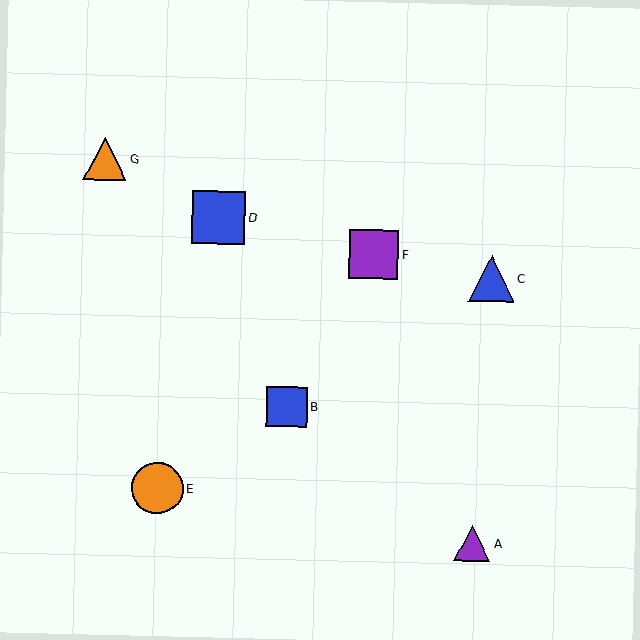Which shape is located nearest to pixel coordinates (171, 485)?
The orange circle (labeled E) at (157, 488) is nearest to that location.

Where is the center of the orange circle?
The center of the orange circle is at (157, 488).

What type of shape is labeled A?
Shape A is a purple triangle.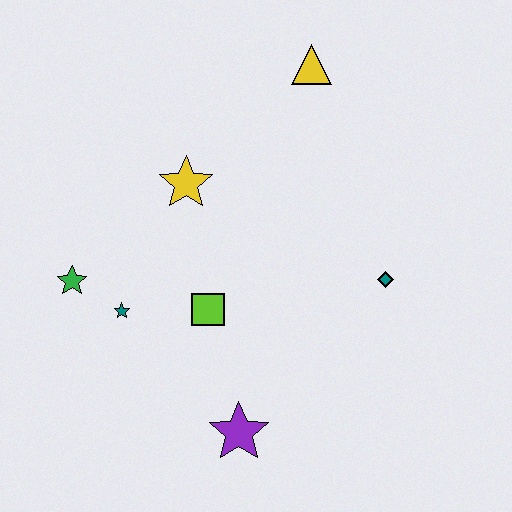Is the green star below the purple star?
No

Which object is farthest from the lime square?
The yellow triangle is farthest from the lime square.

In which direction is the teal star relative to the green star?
The teal star is to the right of the green star.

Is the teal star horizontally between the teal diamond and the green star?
Yes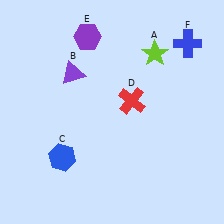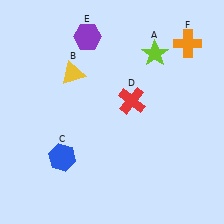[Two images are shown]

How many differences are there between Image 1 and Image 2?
There are 2 differences between the two images.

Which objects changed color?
B changed from purple to yellow. F changed from blue to orange.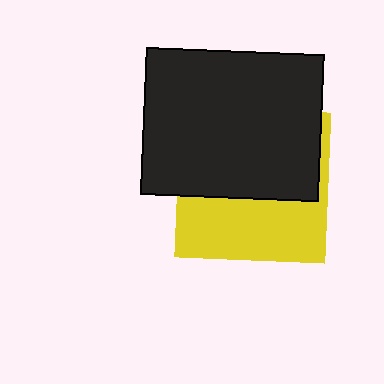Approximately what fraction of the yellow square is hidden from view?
Roughly 57% of the yellow square is hidden behind the black rectangle.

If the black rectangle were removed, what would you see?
You would see the complete yellow square.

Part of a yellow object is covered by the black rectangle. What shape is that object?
It is a square.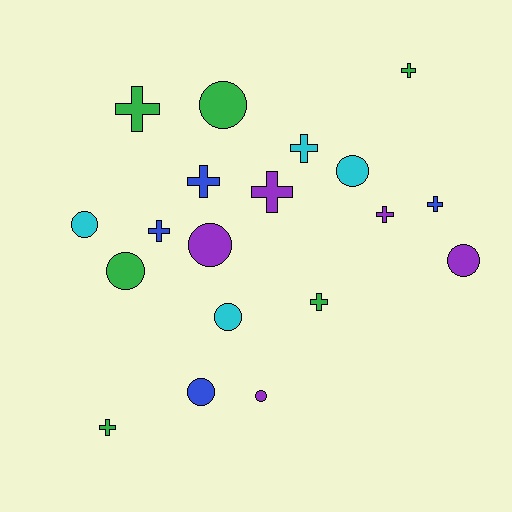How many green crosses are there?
There are 4 green crosses.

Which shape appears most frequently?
Cross, with 10 objects.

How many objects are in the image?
There are 19 objects.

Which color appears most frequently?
Green, with 6 objects.